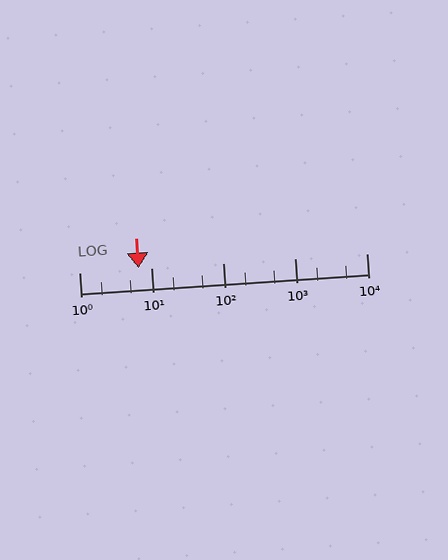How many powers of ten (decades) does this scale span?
The scale spans 4 decades, from 1 to 10000.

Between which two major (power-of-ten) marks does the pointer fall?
The pointer is between 1 and 10.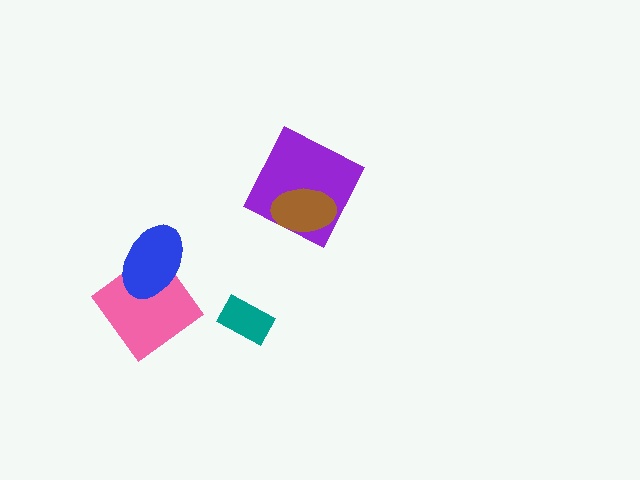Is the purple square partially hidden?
Yes, it is partially covered by another shape.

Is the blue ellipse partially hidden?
No, no other shape covers it.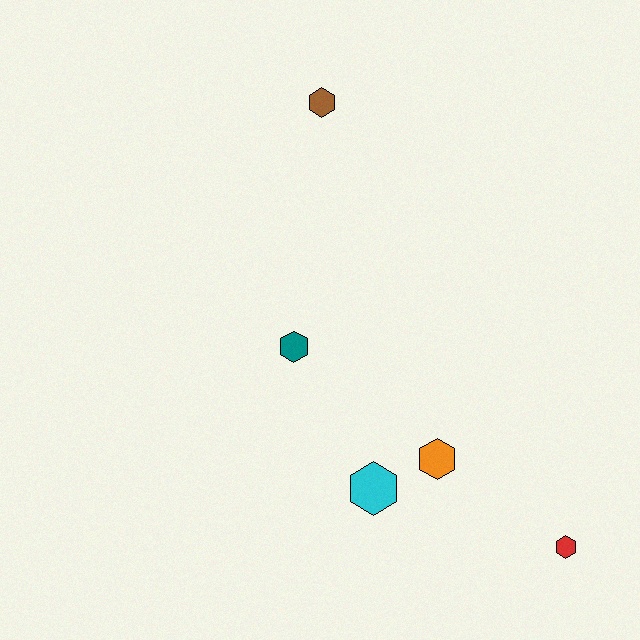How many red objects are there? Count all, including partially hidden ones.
There is 1 red object.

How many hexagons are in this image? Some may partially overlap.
There are 5 hexagons.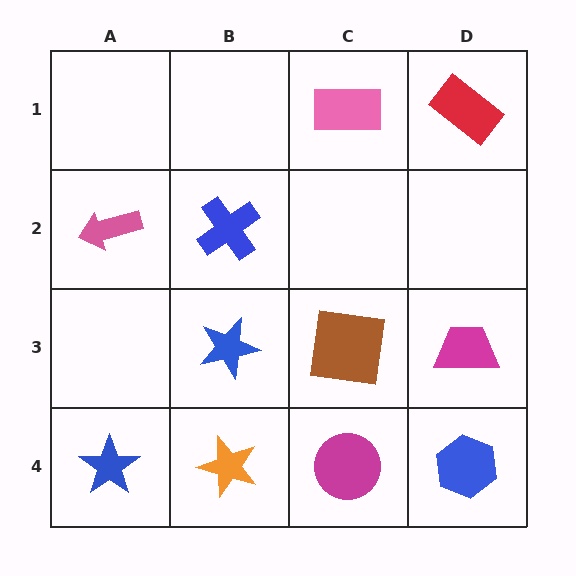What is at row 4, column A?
A blue star.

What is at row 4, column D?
A blue hexagon.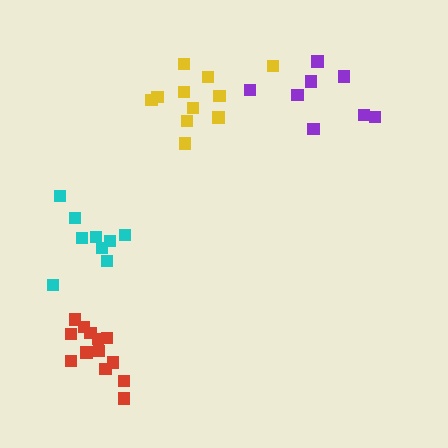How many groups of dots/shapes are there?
There are 4 groups.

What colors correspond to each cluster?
The clusters are colored: yellow, red, cyan, purple.